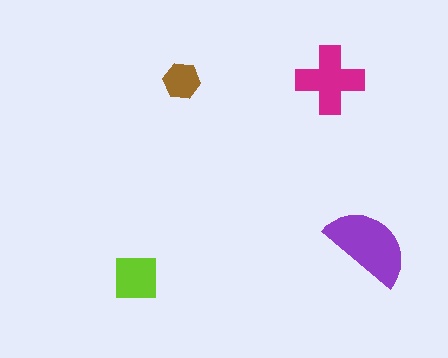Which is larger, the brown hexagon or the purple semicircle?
The purple semicircle.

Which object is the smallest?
The brown hexagon.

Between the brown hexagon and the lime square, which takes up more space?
The lime square.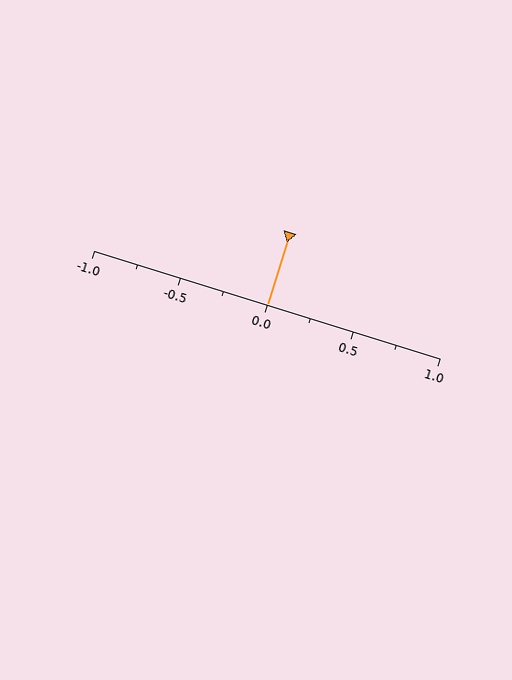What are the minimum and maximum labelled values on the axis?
The axis runs from -1.0 to 1.0.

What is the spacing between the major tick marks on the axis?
The major ticks are spaced 0.5 apart.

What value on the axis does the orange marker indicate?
The marker indicates approximately 0.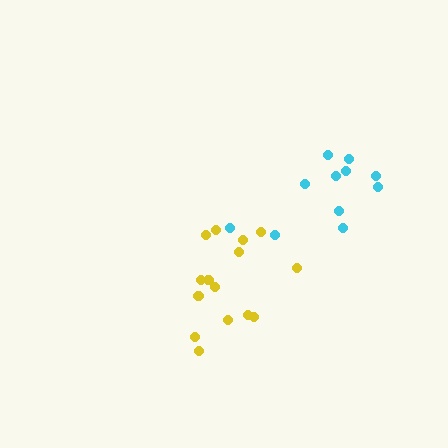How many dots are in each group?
Group 1: 11 dots, Group 2: 15 dots (26 total).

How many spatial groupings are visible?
There are 2 spatial groupings.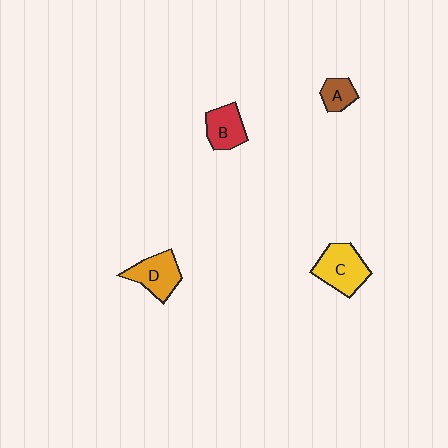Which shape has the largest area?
Shape C (yellow).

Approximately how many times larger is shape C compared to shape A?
Approximately 2.1 times.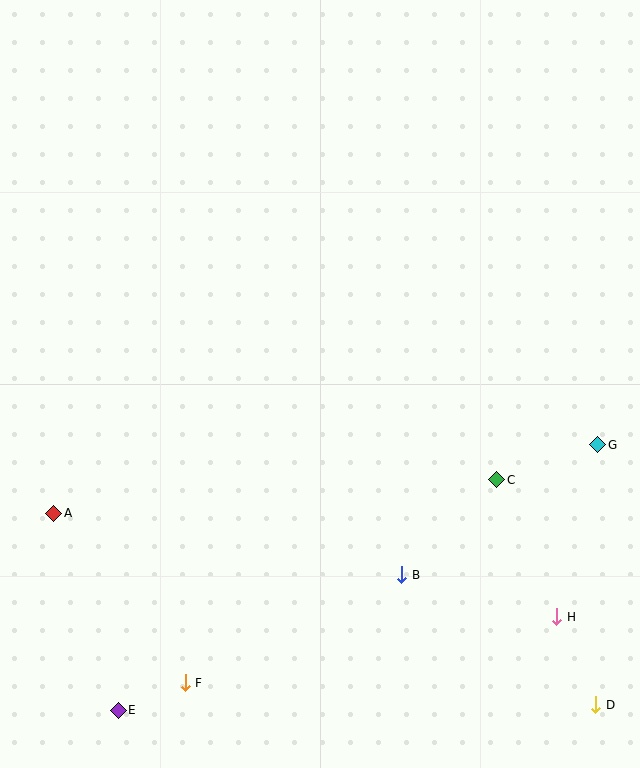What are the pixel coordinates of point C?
Point C is at (497, 480).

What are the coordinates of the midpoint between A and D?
The midpoint between A and D is at (325, 609).